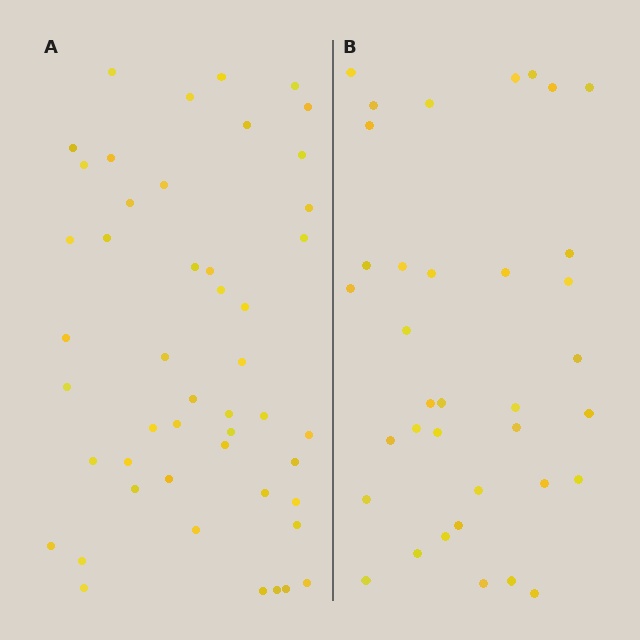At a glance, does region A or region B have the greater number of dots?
Region A (the left region) has more dots.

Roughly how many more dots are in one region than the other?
Region A has roughly 12 or so more dots than region B.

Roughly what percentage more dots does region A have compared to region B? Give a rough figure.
About 35% more.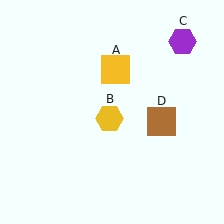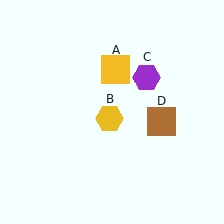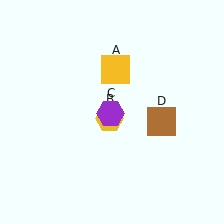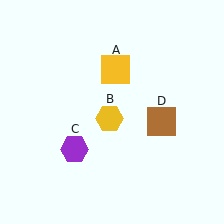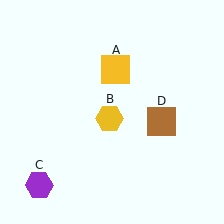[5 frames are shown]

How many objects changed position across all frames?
1 object changed position: purple hexagon (object C).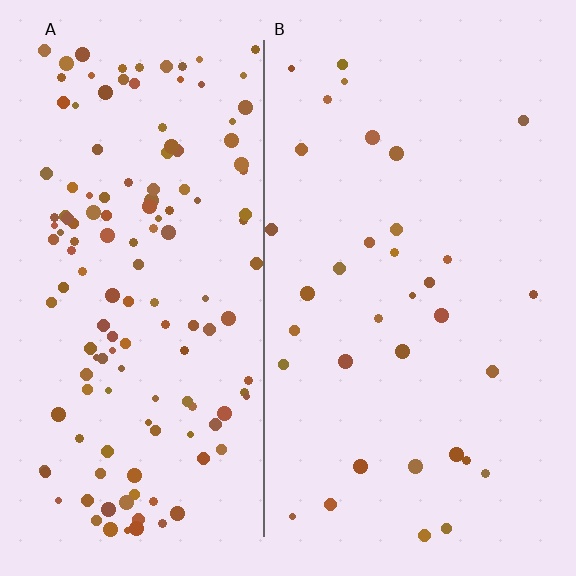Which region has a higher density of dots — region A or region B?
A (the left).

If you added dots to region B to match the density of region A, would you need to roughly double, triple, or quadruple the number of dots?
Approximately quadruple.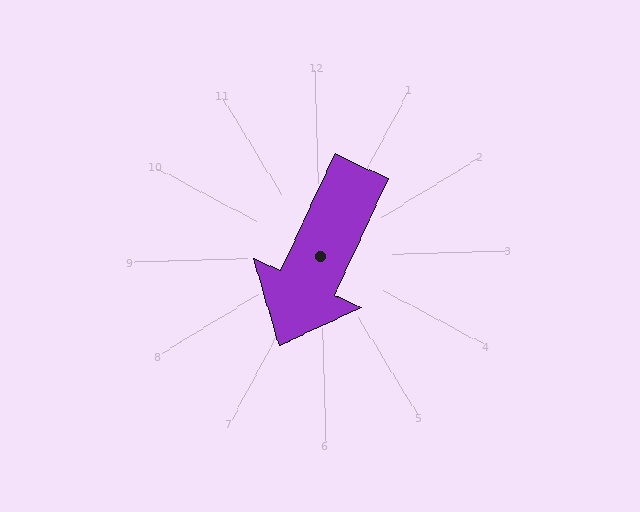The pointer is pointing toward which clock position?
Roughly 7 o'clock.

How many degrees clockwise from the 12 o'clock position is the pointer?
Approximately 206 degrees.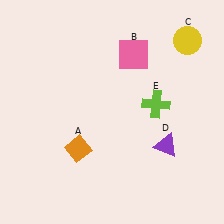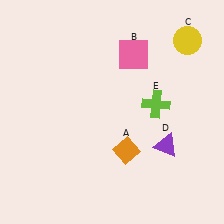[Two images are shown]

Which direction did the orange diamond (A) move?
The orange diamond (A) moved right.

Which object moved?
The orange diamond (A) moved right.